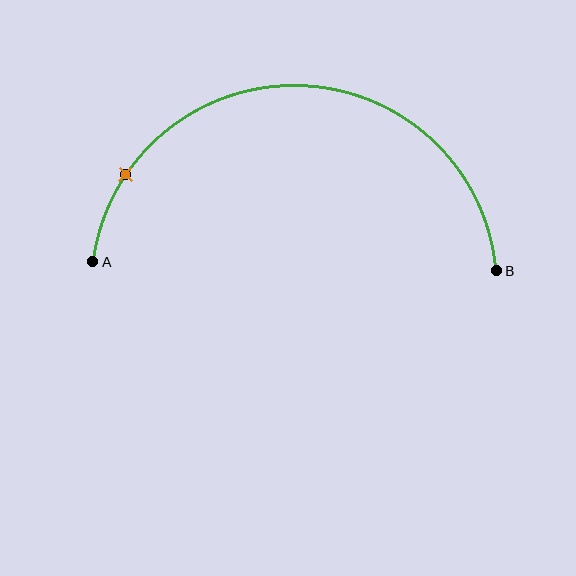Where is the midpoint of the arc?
The arc midpoint is the point on the curve farthest from the straight line joining A and B. It sits above that line.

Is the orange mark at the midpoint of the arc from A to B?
No. The orange mark lies on the arc but is closer to endpoint A. The arc midpoint would be at the point on the curve equidistant along the arc from both A and B.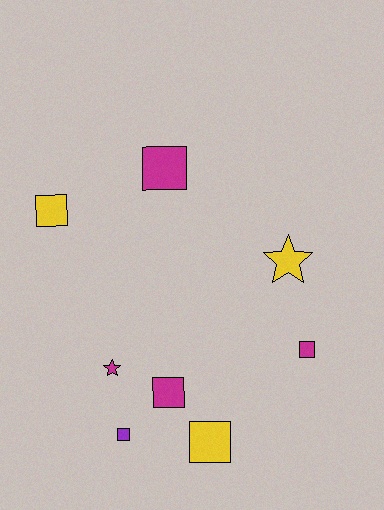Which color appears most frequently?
Magenta, with 4 objects.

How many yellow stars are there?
There is 1 yellow star.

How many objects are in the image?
There are 8 objects.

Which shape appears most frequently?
Square, with 6 objects.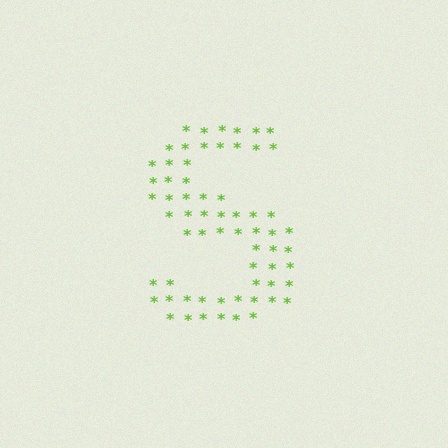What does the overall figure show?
The overall figure shows the letter S.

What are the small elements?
The small elements are asterisks.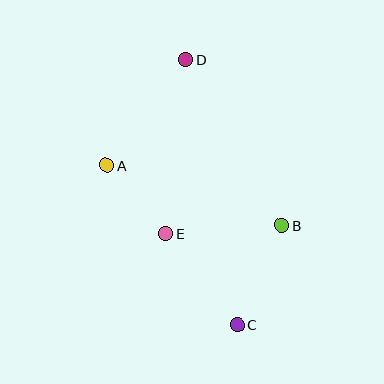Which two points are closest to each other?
Points A and E are closest to each other.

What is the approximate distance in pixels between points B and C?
The distance between B and C is approximately 109 pixels.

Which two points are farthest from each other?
Points C and D are farthest from each other.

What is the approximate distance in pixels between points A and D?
The distance between A and D is approximately 132 pixels.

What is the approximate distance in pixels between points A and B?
The distance between A and B is approximately 186 pixels.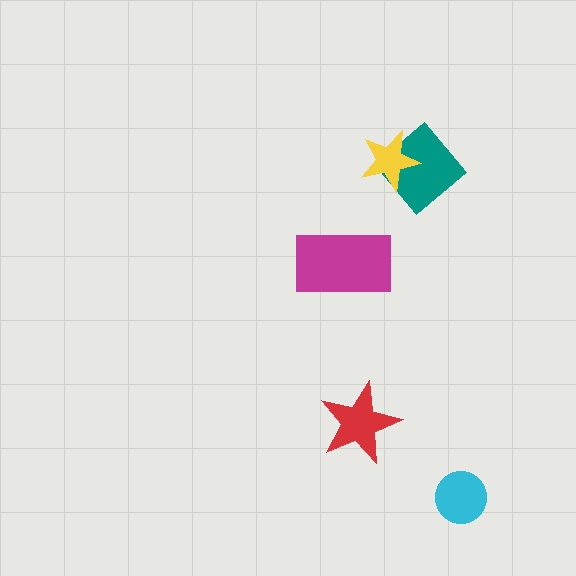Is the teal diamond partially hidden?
Yes, it is partially covered by another shape.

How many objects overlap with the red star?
0 objects overlap with the red star.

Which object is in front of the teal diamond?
The yellow star is in front of the teal diamond.